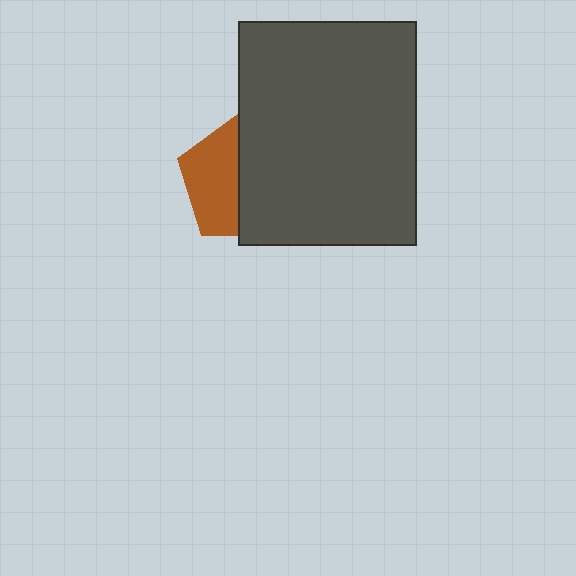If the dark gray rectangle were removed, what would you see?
You would see the complete brown pentagon.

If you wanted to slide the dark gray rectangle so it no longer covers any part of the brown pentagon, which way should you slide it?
Slide it right — that is the most direct way to separate the two shapes.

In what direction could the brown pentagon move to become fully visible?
The brown pentagon could move left. That would shift it out from behind the dark gray rectangle entirely.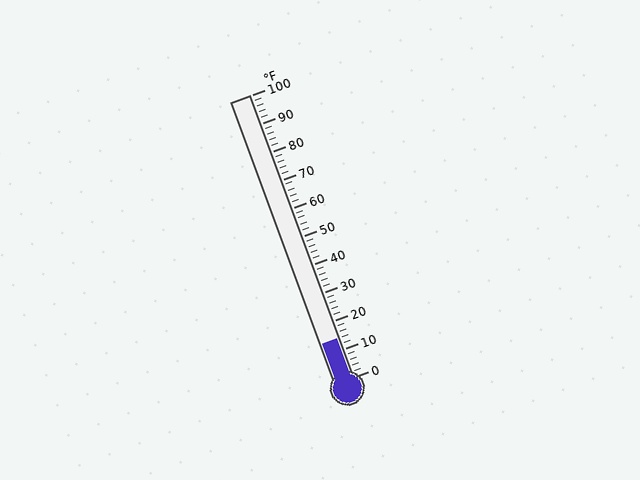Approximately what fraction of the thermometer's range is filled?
The thermometer is filled to approximately 15% of its range.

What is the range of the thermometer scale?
The thermometer scale ranges from 0°F to 100°F.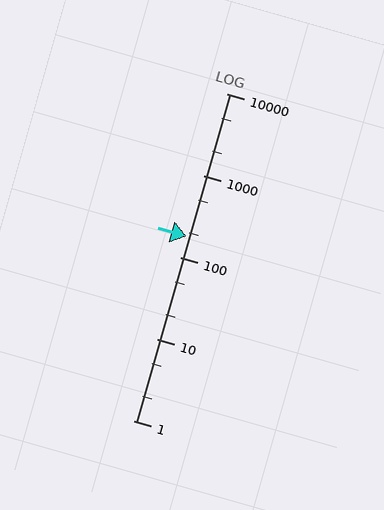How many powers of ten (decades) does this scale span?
The scale spans 4 decades, from 1 to 10000.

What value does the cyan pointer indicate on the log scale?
The pointer indicates approximately 180.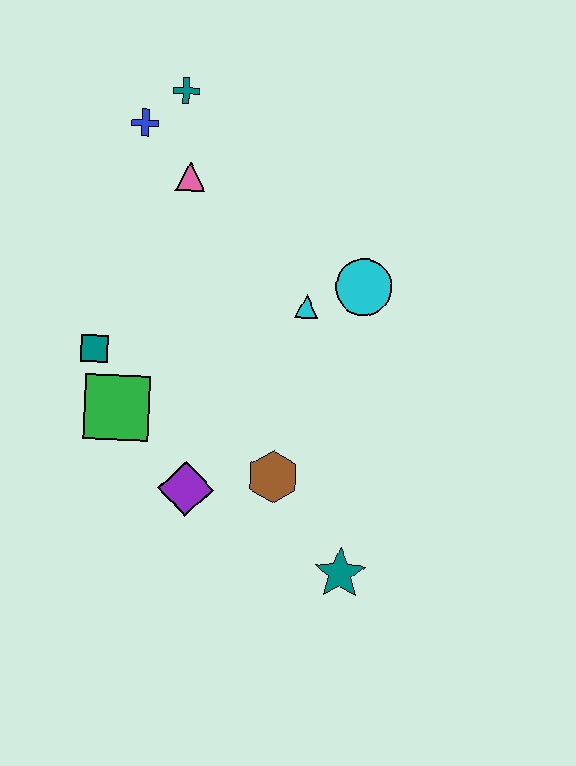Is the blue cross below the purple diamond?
No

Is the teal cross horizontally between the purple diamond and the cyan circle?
No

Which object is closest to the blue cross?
The teal cross is closest to the blue cross.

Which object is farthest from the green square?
The teal cross is farthest from the green square.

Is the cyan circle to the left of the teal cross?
No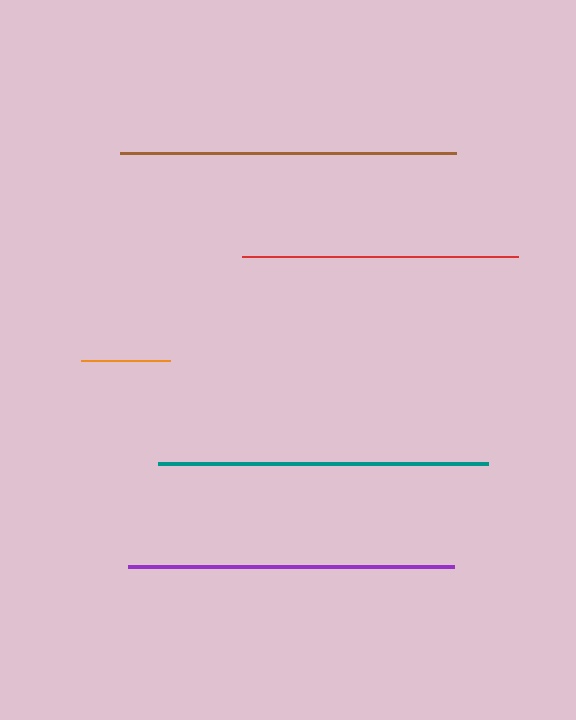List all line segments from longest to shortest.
From longest to shortest: brown, teal, purple, red, orange.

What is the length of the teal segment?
The teal segment is approximately 330 pixels long.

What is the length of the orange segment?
The orange segment is approximately 89 pixels long.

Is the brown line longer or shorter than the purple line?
The brown line is longer than the purple line.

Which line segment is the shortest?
The orange line is the shortest at approximately 89 pixels.